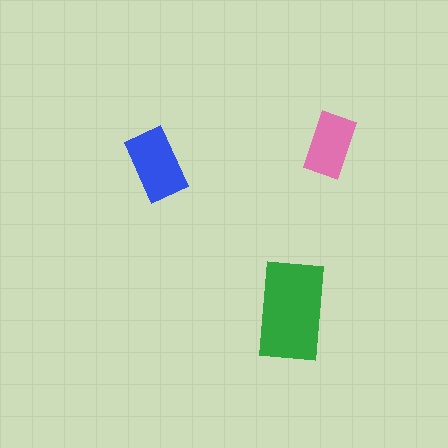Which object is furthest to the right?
The pink rectangle is rightmost.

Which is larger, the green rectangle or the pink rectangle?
The green one.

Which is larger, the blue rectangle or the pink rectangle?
The blue one.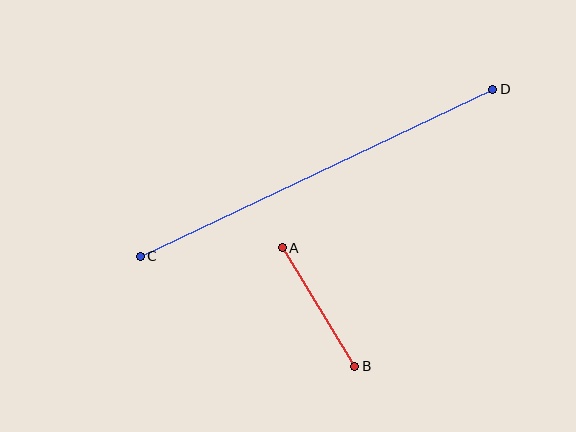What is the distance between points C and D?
The distance is approximately 390 pixels.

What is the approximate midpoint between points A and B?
The midpoint is at approximately (319, 307) pixels.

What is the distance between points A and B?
The distance is approximately 139 pixels.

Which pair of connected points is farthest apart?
Points C and D are farthest apart.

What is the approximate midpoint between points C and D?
The midpoint is at approximately (316, 173) pixels.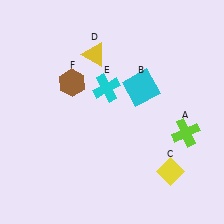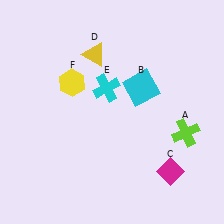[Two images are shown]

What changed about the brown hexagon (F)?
In Image 1, F is brown. In Image 2, it changed to yellow.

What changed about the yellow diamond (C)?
In Image 1, C is yellow. In Image 2, it changed to magenta.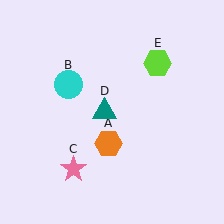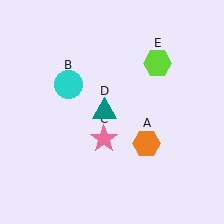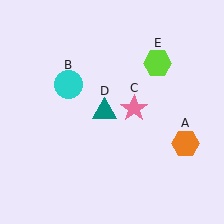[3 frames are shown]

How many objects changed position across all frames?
2 objects changed position: orange hexagon (object A), pink star (object C).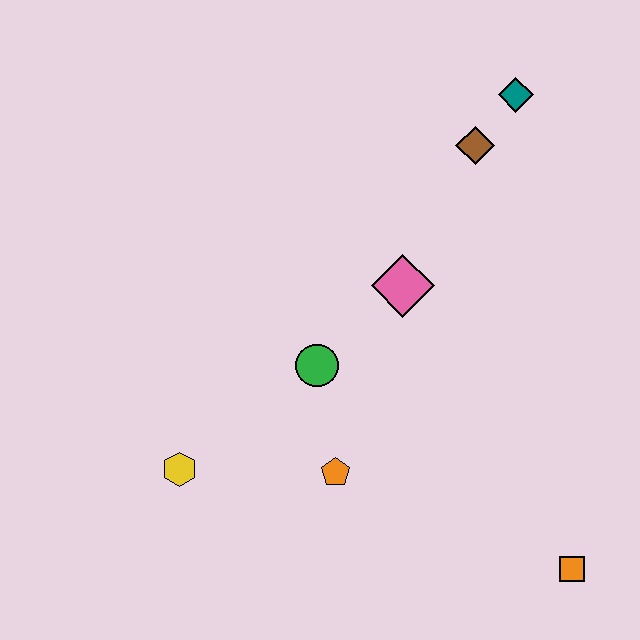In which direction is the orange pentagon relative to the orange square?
The orange pentagon is to the left of the orange square.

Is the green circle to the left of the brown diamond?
Yes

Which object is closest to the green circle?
The orange pentagon is closest to the green circle.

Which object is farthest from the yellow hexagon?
The teal diamond is farthest from the yellow hexagon.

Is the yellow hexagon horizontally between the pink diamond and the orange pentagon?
No